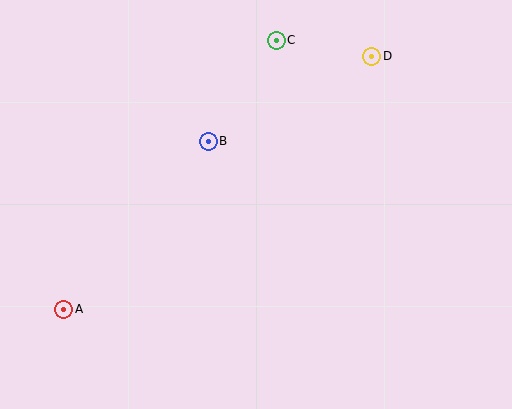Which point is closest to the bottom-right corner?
Point D is closest to the bottom-right corner.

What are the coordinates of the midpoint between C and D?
The midpoint between C and D is at (324, 48).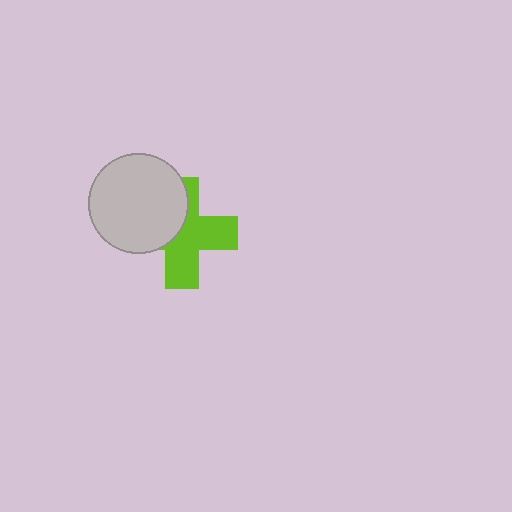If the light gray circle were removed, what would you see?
You would see the complete lime cross.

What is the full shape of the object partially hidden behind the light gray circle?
The partially hidden object is a lime cross.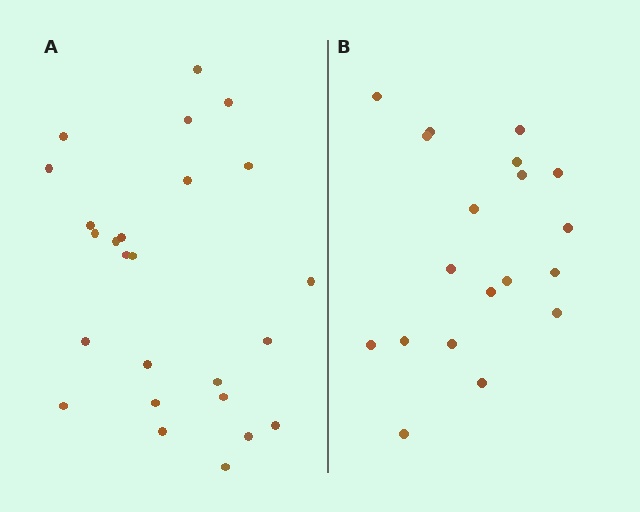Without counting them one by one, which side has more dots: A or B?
Region A (the left region) has more dots.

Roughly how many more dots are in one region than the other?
Region A has about 6 more dots than region B.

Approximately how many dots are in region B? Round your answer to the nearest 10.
About 20 dots. (The exact count is 19, which rounds to 20.)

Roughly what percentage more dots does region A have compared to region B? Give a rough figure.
About 30% more.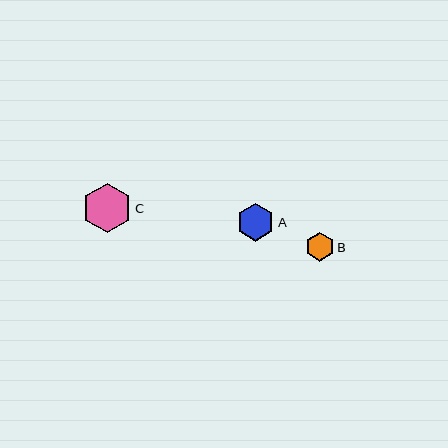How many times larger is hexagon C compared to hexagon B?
Hexagon C is approximately 1.7 times the size of hexagon B.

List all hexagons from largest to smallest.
From largest to smallest: C, A, B.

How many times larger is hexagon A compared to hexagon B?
Hexagon A is approximately 1.3 times the size of hexagon B.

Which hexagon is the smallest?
Hexagon B is the smallest with a size of approximately 28 pixels.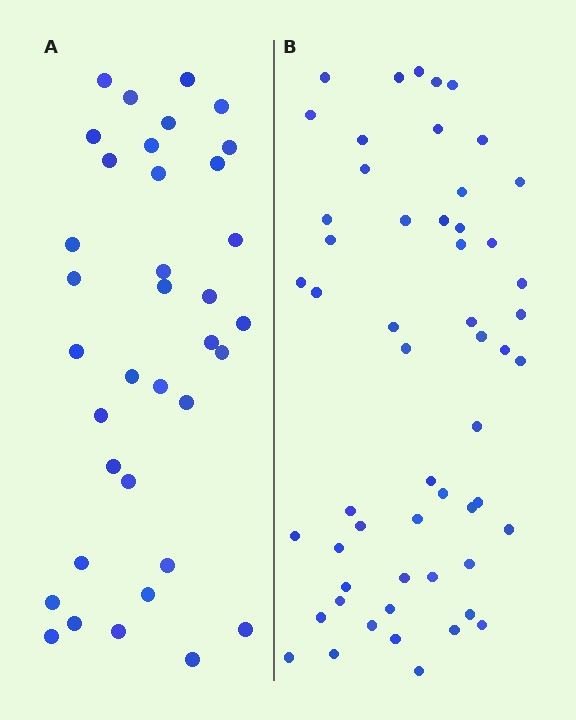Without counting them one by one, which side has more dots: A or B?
Region B (the right region) has more dots.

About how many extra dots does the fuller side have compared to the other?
Region B has approximately 20 more dots than region A.